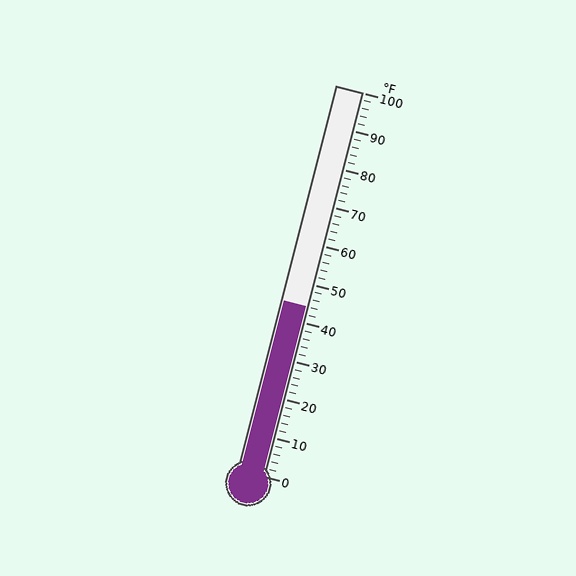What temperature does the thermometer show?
The thermometer shows approximately 44°F.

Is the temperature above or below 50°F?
The temperature is below 50°F.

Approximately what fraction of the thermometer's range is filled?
The thermometer is filled to approximately 45% of its range.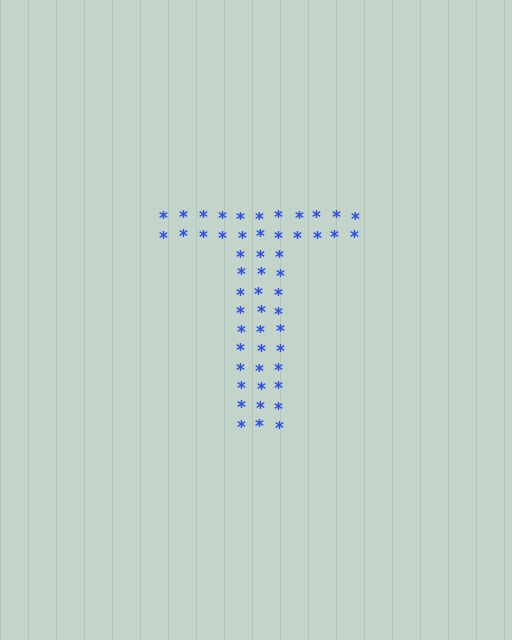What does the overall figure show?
The overall figure shows the letter T.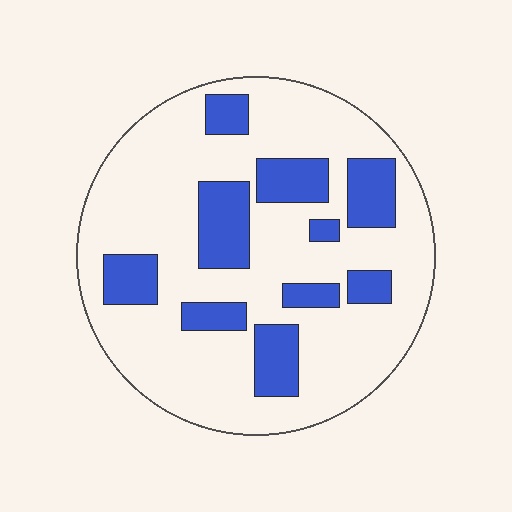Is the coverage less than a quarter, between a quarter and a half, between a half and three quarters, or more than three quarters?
Less than a quarter.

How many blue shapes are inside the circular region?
10.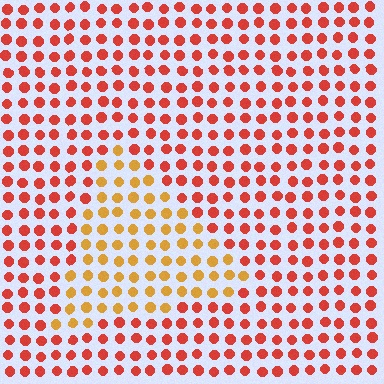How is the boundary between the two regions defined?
The boundary is defined purely by a slight shift in hue (about 36 degrees). Spacing, size, and orientation are identical on both sides.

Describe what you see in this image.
The image is filled with small red elements in a uniform arrangement. A triangle-shaped region is visible where the elements are tinted to a slightly different hue, forming a subtle color boundary.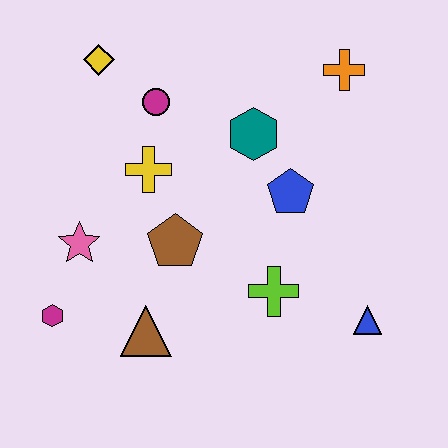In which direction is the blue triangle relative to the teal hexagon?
The blue triangle is below the teal hexagon.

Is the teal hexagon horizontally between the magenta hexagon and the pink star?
No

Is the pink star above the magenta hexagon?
Yes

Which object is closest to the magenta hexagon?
The pink star is closest to the magenta hexagon.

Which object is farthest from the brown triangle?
The orange cross is farthest from the brown triangle.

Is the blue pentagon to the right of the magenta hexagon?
Yes